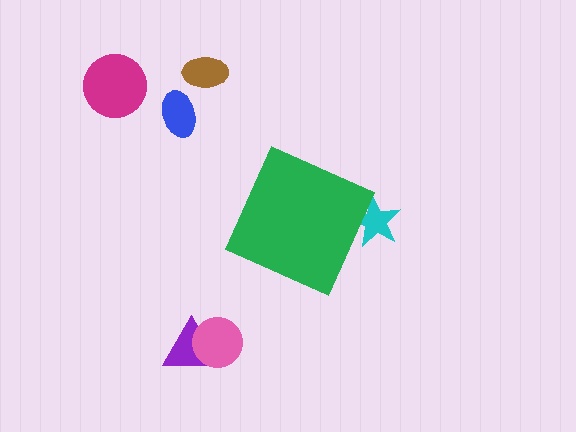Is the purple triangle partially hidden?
No, the purple triangle is fully visible.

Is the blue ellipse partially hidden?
No, the blue ellipse is fully visible.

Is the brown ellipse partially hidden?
No, the brown ellipse is fully visible.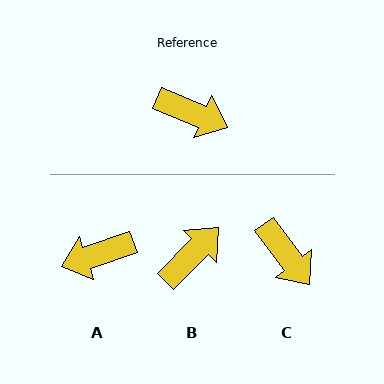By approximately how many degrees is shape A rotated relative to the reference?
Approximately 138 degrees clockwise.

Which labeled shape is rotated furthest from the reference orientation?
A, about 138 degrees away.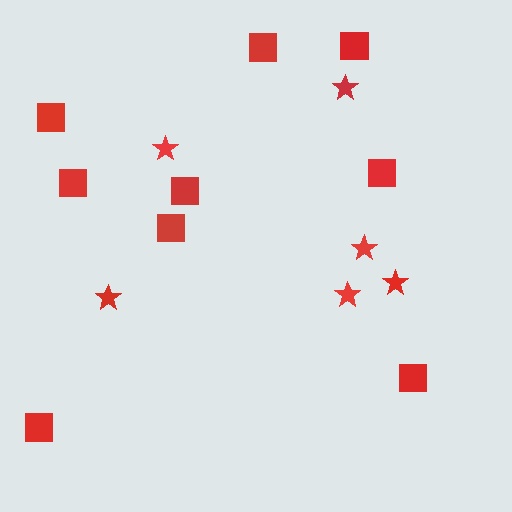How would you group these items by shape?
There are 2 groups: one group of squares (9) and one group of stars (6).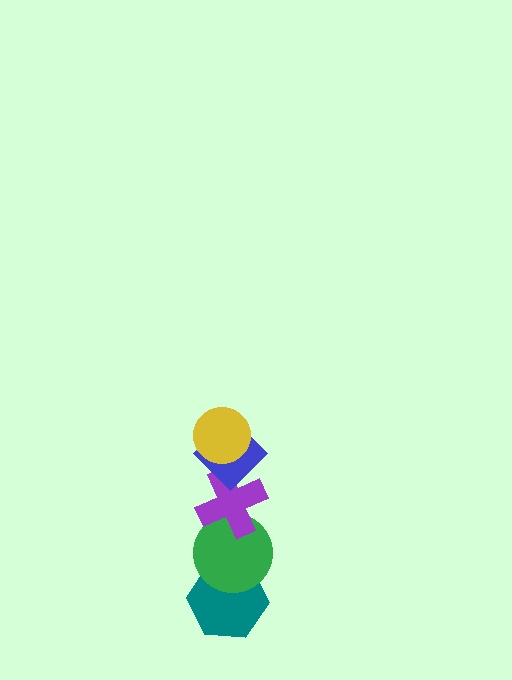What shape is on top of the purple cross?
The blue diamond is on top of the purple cross.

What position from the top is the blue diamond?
The blue diamond is 2nd from the top.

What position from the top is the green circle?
The green circle is 4th from the top.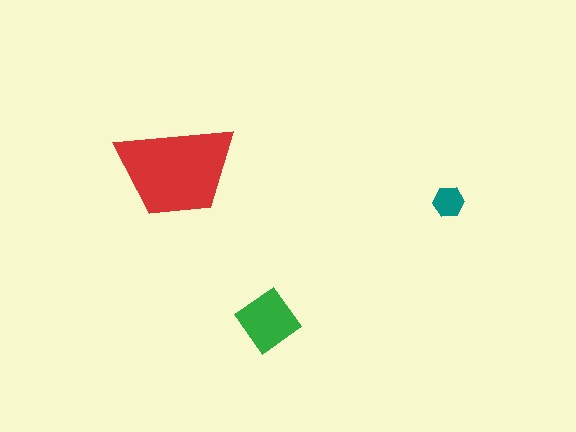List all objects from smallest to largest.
The teal hexagon, the green diamond, the red trapezoid.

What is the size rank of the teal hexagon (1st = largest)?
3rd.